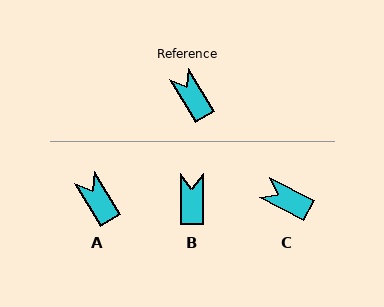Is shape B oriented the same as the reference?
No, it is off by about 31 degrees.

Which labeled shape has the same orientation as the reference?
A.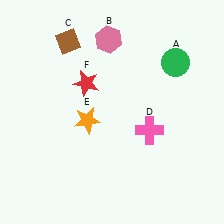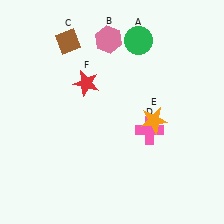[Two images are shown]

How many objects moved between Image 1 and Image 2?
2 objects moved between the two images.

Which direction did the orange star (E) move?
The orange star (E) moved right.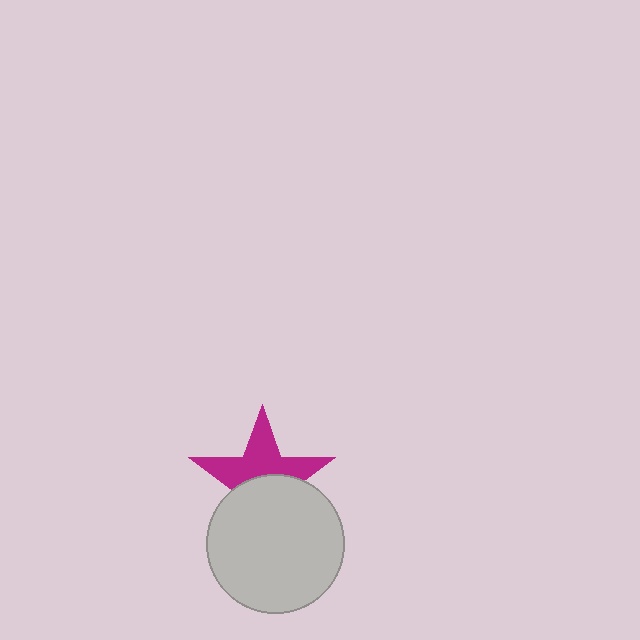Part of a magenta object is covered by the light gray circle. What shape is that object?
It is a star.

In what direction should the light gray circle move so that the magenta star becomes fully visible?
The light gray circle should move down. That is the shortest direction to clear the overlap and leave the magenta star fully visible.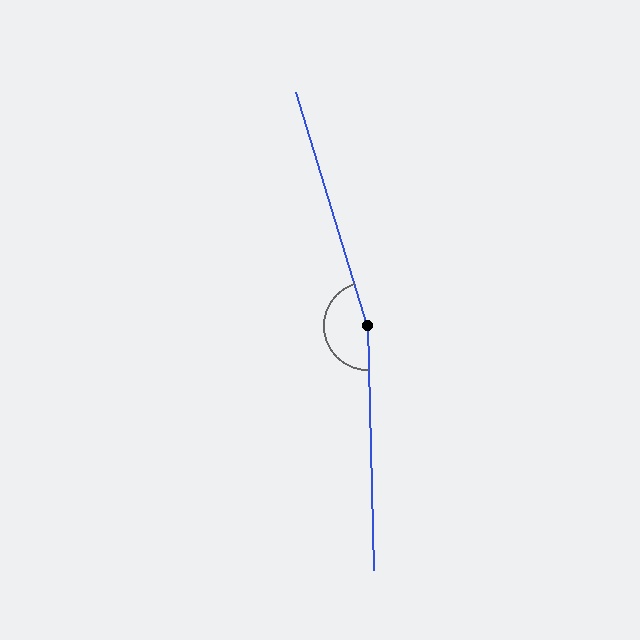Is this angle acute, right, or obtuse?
It is obtuse.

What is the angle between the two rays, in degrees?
Approximately 164 degrees.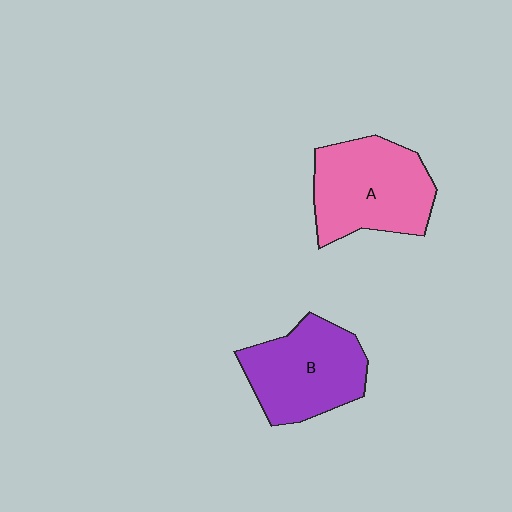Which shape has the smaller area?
Shape B (purple).